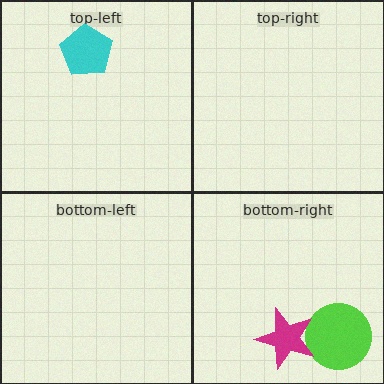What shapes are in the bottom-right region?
The lime circle, the magenta star.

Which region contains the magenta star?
The bottom-right region.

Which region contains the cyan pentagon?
The top-left region.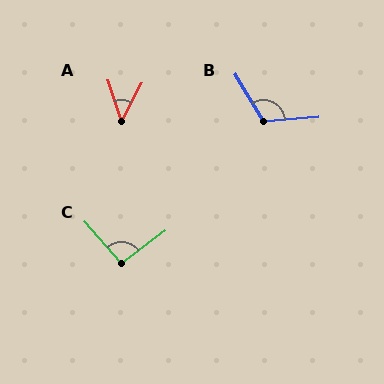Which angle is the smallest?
A, at approximately 46 degrees.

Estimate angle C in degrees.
Approximately 95 degrees.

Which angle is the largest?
B, at approximately 116 degrees.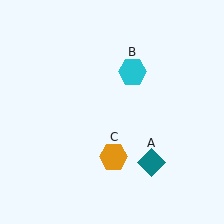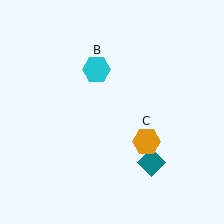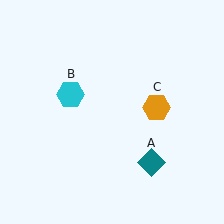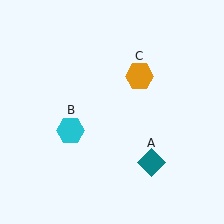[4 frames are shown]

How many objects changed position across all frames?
2 objects changed position: cyan hexagon (object B), orange hexagon (object C).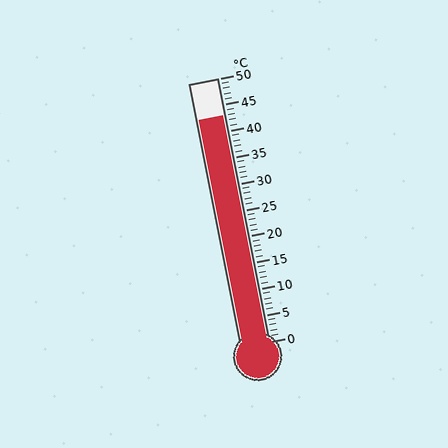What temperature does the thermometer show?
The thermometer shows approximately 43°C.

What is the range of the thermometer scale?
The thermometer scale ranges from 0°C to 50°C.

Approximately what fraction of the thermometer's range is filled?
The thermometer is filled to approximately 85% of its range.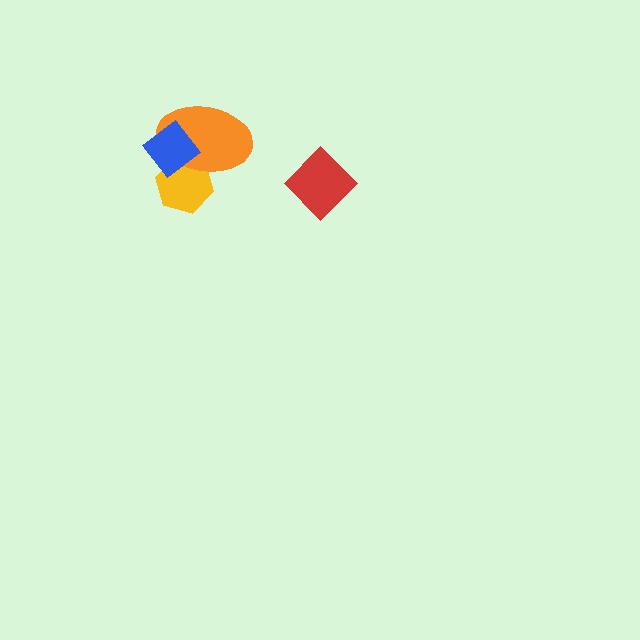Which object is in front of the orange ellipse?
The blue diamond is in front of the orange ellipse.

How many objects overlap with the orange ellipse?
2 objects overlap with the orange ellipse.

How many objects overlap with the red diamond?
0 objects overlap with the red diamond.